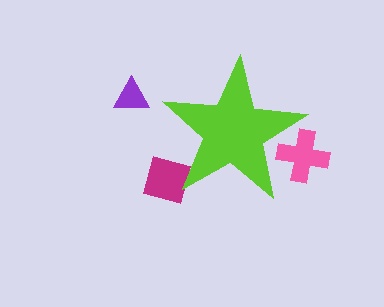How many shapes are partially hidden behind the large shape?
2 shapes are partially hidden.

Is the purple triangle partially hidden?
No, the purple triangle is fully visible.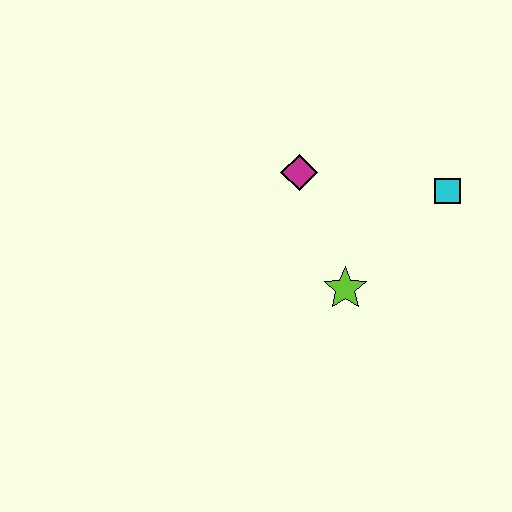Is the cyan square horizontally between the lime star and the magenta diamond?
No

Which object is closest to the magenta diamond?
The lime star is closest to the magenta diamond.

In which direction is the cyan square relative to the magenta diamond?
The cyan square is to the right of the magenta diamond.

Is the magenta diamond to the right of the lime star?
No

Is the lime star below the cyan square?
Yes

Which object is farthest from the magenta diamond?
The cyan square is farthest from the magenta diamond.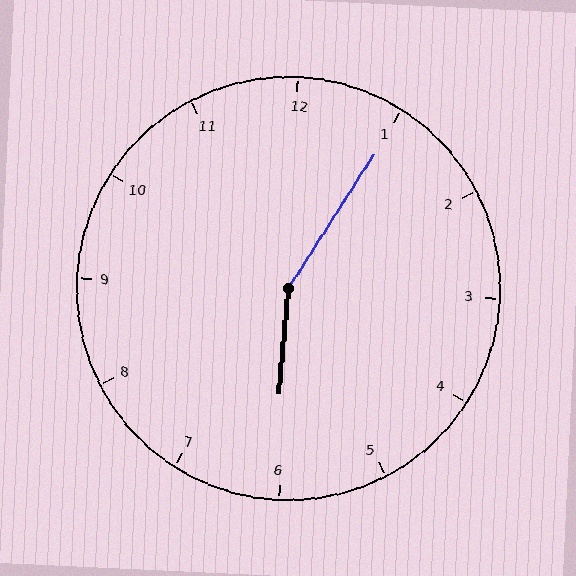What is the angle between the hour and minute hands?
Approximately 152 degrees.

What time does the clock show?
6:05.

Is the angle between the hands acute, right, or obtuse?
It is obtuse.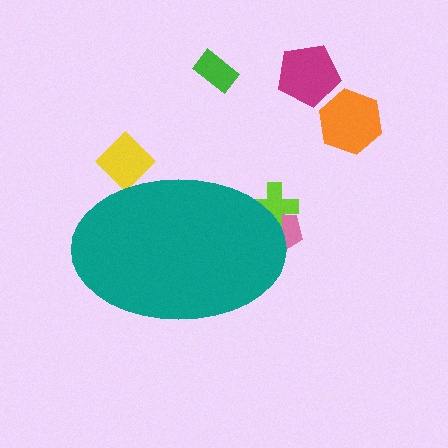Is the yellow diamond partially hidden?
Yes, the yellow diamond is partially hidden behind the teal ellipse.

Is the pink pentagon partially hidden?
Yes, the pink pentagon is partially hidden behind the teal ellipse.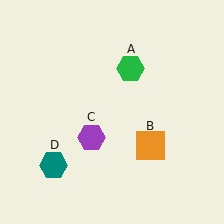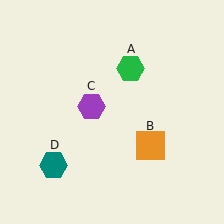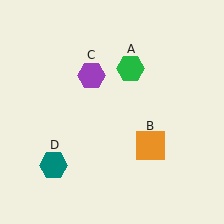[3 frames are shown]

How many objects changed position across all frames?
1 object changed position: purple hexagon (object C).